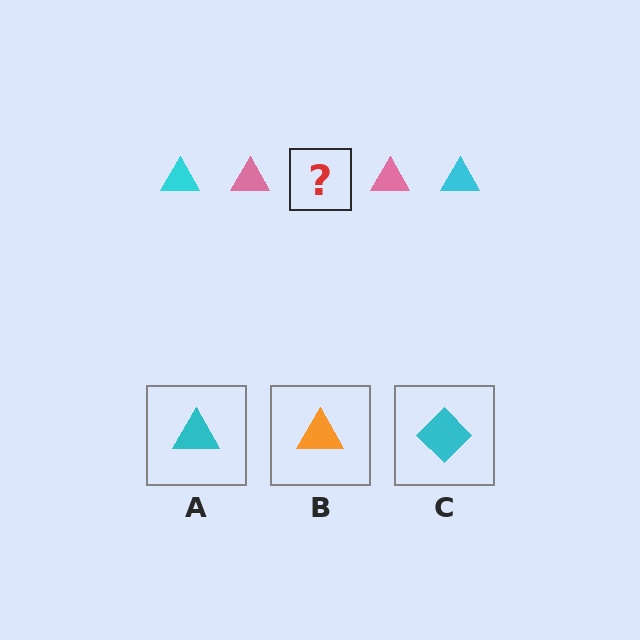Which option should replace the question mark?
Option A.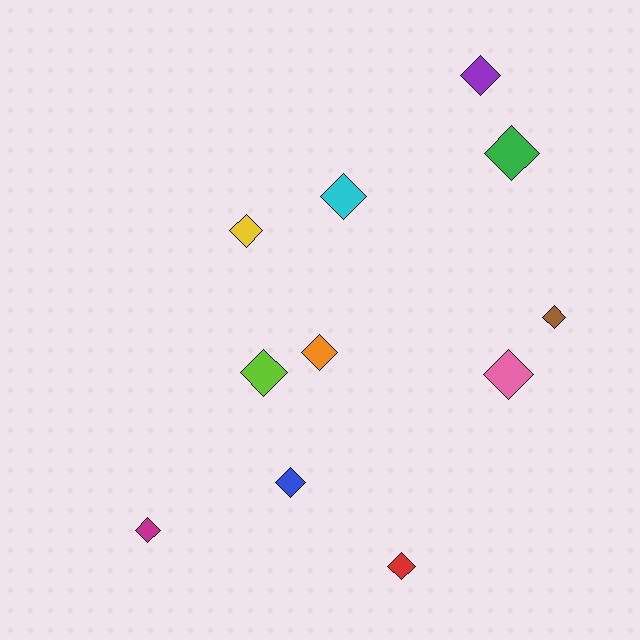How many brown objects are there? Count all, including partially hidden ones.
There is 1 brown object.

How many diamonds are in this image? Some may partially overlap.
There are 11 diamonds.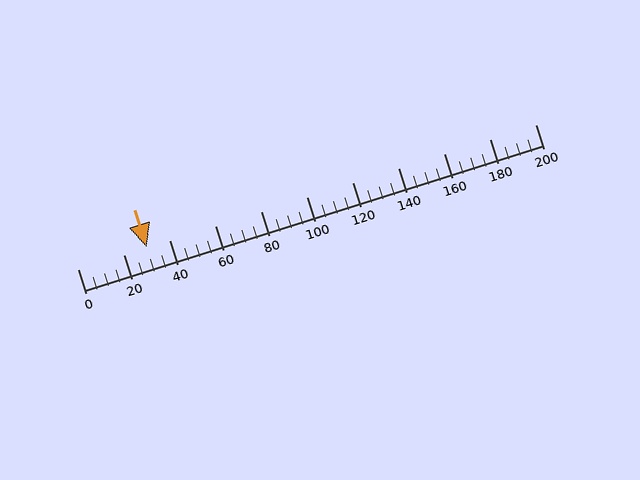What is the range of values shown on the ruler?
The ruler shows values from 0 to 200.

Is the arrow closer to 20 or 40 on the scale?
The arrow is closer to 40.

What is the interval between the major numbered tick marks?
The major tick marks are spaced 20 units apart.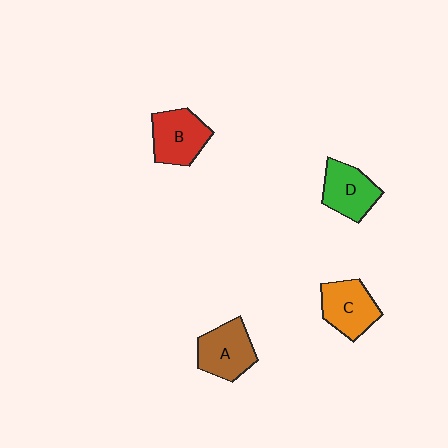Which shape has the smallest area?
Shape D (green).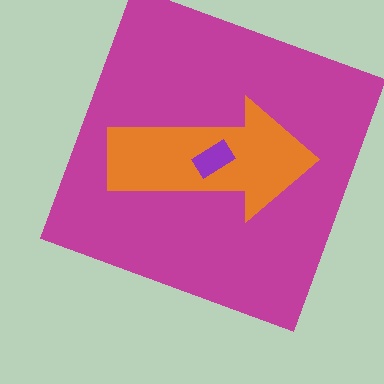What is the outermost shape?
The magenta square.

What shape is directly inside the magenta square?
The orange arrow.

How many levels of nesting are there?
3.